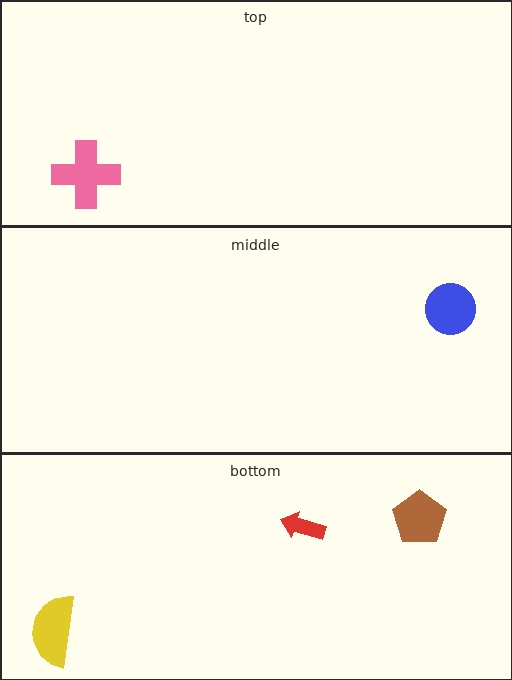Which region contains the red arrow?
The bottom region.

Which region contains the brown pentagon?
The bottom region.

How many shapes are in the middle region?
1.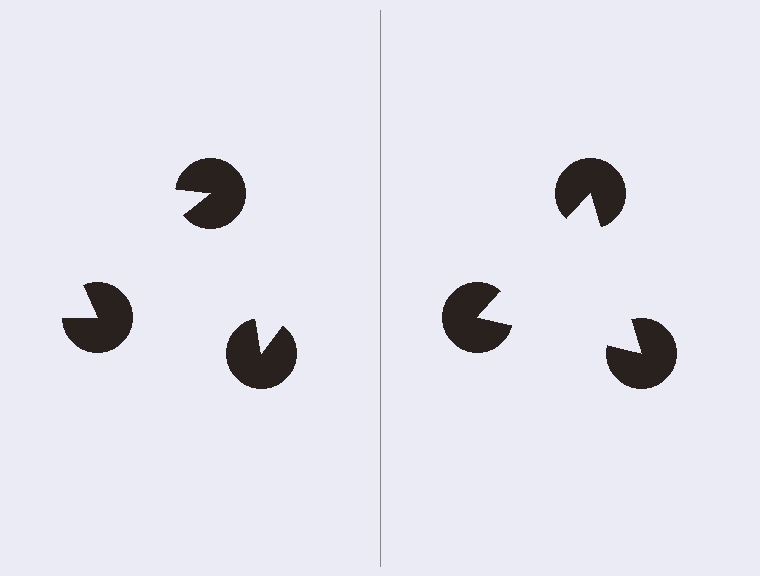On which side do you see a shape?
An illusory triangle appears on the right side. On the left side the wedge cuts are rotated, so no coherent shape forms.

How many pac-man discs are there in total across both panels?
6 — 3 on each side.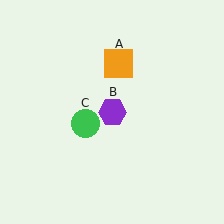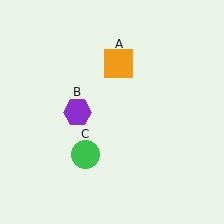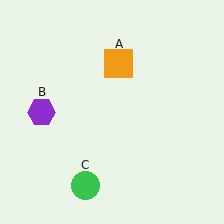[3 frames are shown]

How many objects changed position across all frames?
2 objects changed position: purple hexagon (object B), green circle (object C).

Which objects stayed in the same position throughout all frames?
Orange square (object A) remained stationary.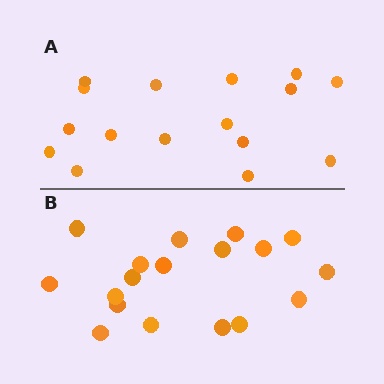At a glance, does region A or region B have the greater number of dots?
Region B (the bottom region) has more dots.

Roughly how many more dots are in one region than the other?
Region B has just a few more — roughly 2 or 3 more dots than region A.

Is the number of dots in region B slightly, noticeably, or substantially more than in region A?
Region B has only slightly more — the two regions are fairly close. The ratio is roughly 1.1 to 1.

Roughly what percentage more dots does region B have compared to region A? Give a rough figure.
About 10% more.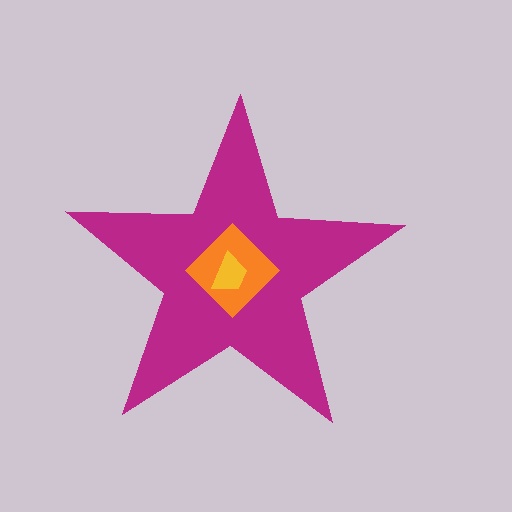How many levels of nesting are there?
3.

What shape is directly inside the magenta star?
The orange diamond.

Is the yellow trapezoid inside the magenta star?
Yes.